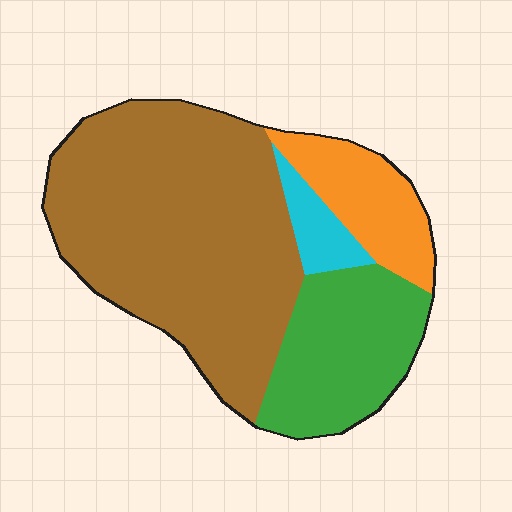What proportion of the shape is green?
Green takes up about one quarter (1/4) of the shape.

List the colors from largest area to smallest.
From largest to smallest: brown, green, orange, cyan.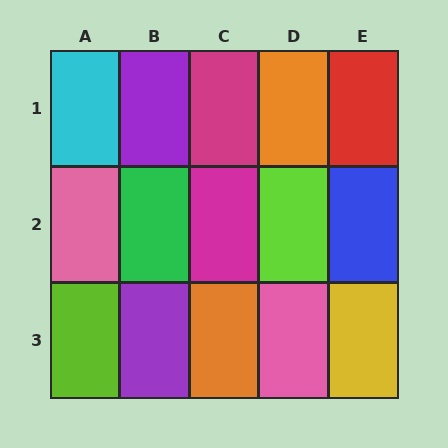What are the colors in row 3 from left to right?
Lime, purple, orange, pink, yellow.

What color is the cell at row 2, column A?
Pink.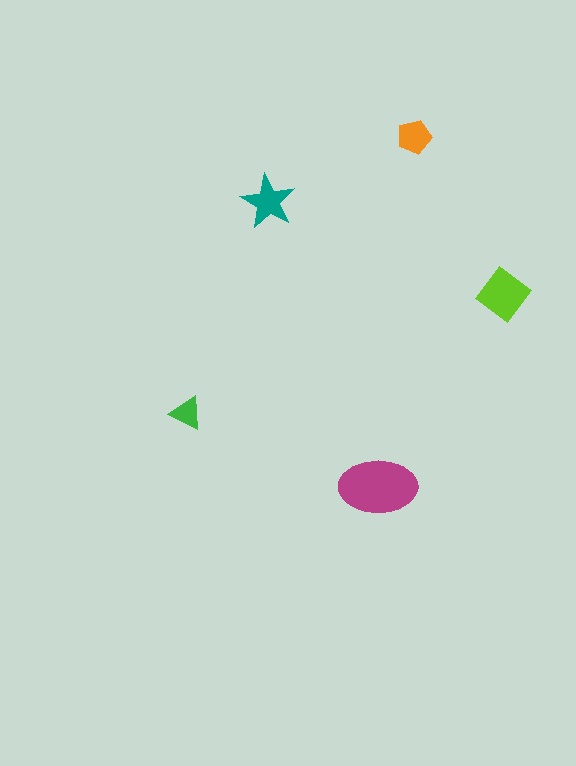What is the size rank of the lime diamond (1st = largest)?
2nd.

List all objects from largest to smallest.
The magenta ellipse, the lime diamond, the teal star, the orange pentagon, the green triangle.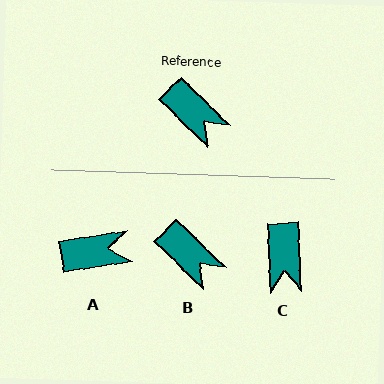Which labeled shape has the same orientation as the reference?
B.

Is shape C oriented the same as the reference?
No, it is off by about 43 degrees.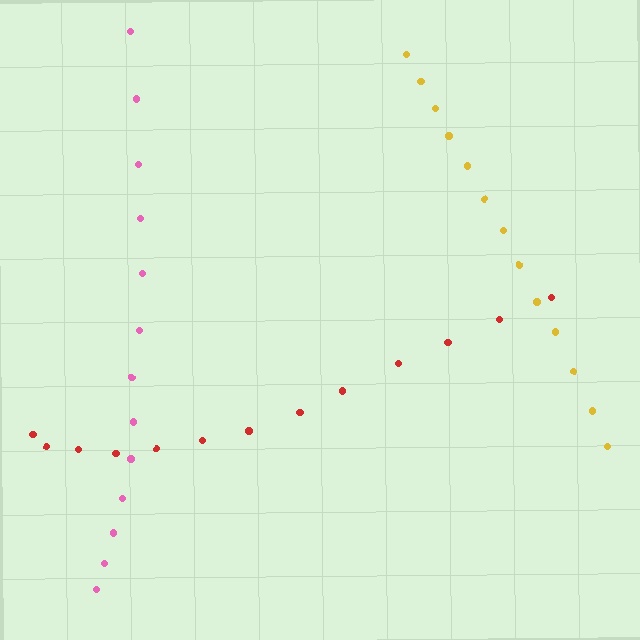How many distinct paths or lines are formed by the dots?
There are 3 distinct paths.